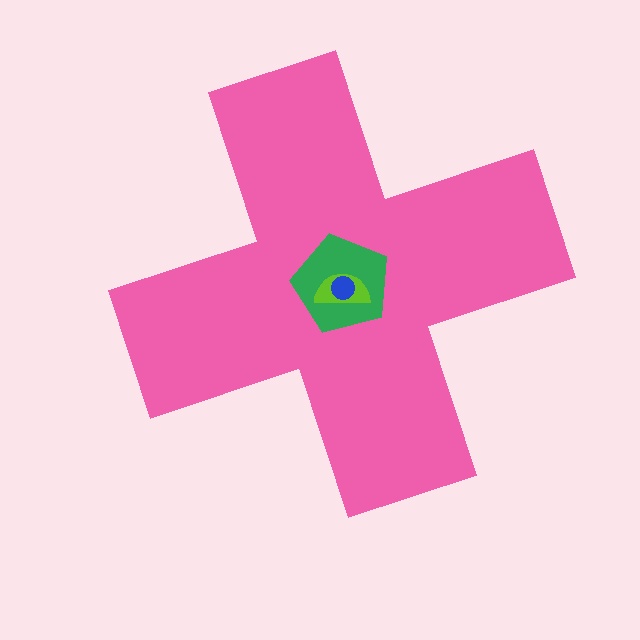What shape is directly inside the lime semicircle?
The blue circle.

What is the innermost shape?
The blue circle.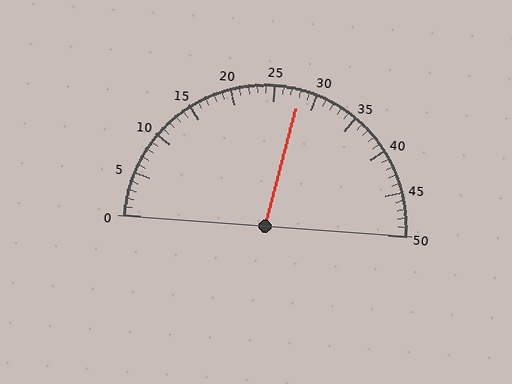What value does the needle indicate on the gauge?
The needle indicates approximately 28.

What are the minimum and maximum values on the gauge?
The gauge ranges from 0 to 50.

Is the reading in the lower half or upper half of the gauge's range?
The reading is in the upper half of the range (0 to 50).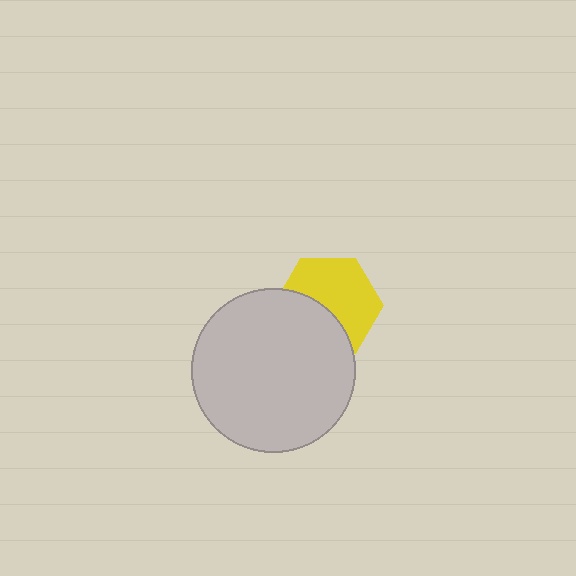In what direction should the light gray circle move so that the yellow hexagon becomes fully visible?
The light gray circle should move down. That is the shortest direction to clear the overlap and leave the yellow hexagon fully visible.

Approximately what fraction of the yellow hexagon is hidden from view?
Roughly 41% of the yellow hexagon is hidden behind the light gray circle.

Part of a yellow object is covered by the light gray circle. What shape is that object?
It is a hexagon.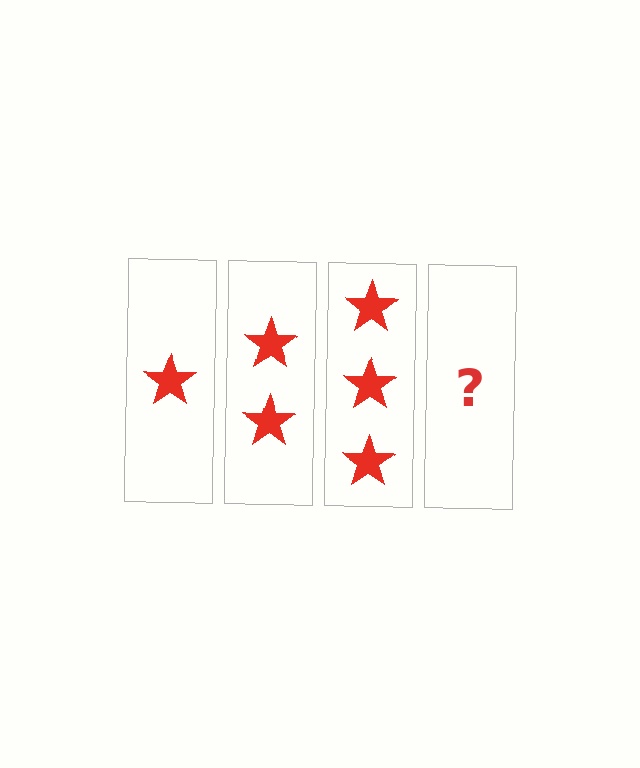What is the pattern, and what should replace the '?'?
The pattern is that each step adds one more star. The '?' should be 4 stars.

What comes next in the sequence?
The next element should be 4 stars.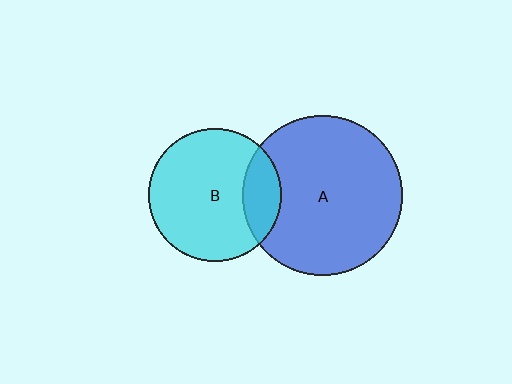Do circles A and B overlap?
Yes.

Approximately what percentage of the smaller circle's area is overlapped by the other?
Approximately 20%.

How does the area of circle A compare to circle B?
Approximately 1.4 times.